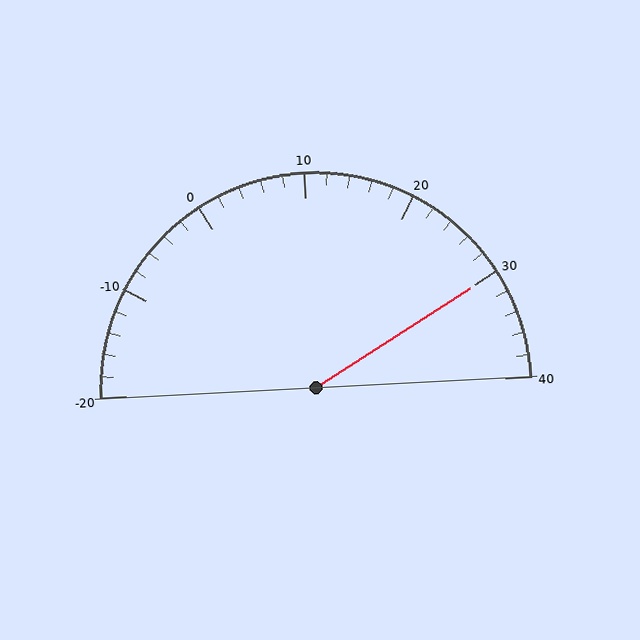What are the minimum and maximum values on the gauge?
The gauge ranges from -20 to 40.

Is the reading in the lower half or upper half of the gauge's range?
The reading is in the upper half of the range (-20 to 40).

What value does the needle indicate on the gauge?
The needle indicates approximately 30.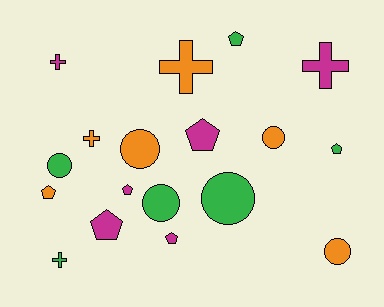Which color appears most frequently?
Green, with 6 objects.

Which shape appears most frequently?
Pentagon, with 7 objects.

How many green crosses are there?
There is 1 green cross.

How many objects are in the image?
There are 18 objects.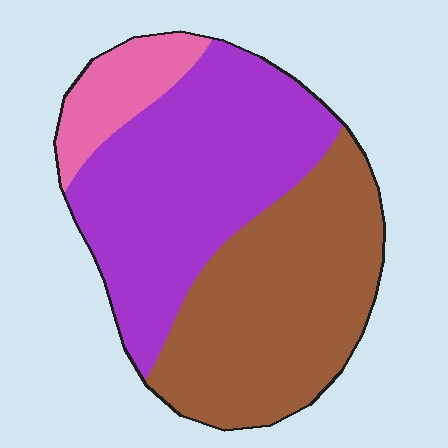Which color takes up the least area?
Pink, at roughly 10%.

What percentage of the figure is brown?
Brown takes up about two fifths (2/5) of the figure.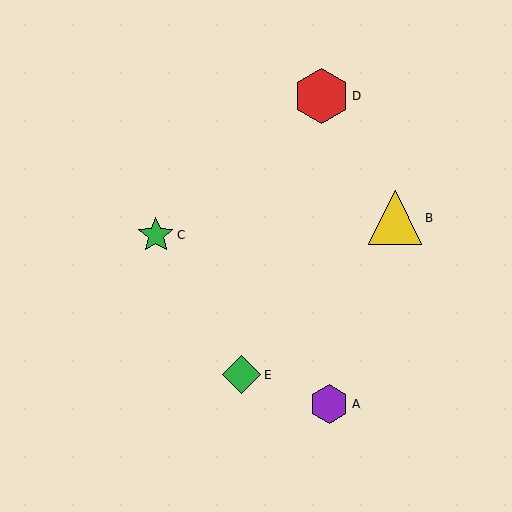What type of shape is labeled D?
Shape D is a red hexagon.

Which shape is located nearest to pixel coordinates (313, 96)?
The red hexagon (labeled D) at (321, 96) is nearest to that location.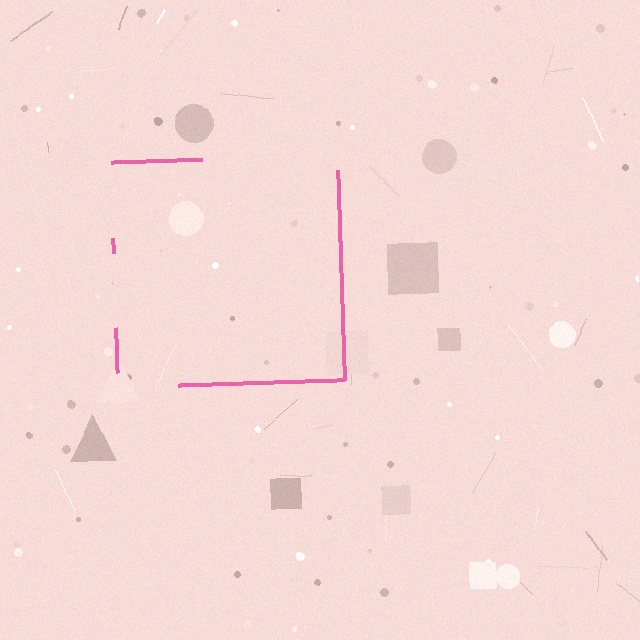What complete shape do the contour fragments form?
The contour fragments form a square.